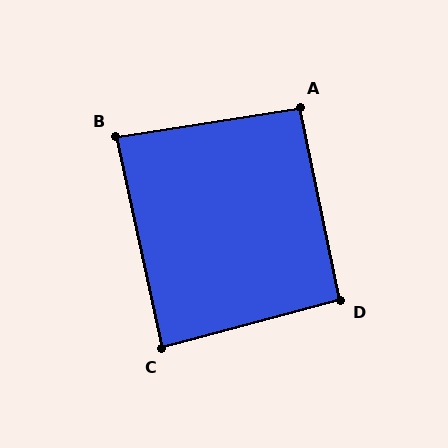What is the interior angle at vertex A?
Approximately 93 degrees (approximately right).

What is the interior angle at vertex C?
Approximately 87 degrees (approximately right).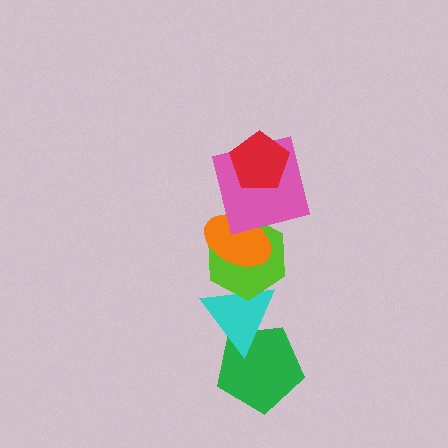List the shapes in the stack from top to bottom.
From top to bottom: the red pentagon, the pink square, the orange ellipse, the lime hexagon, the cyan triangle, the green pentagon.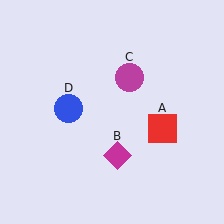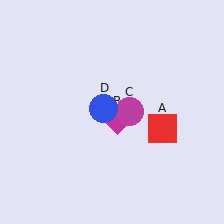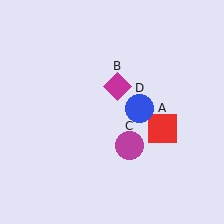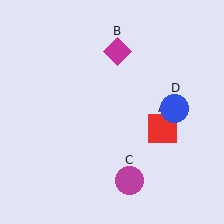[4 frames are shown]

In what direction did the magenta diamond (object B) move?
The magenta diamond (object B) moved up.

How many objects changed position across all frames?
3 objects changed position: magenta diamond (object B), magenta circle (object C), blue circle (object D).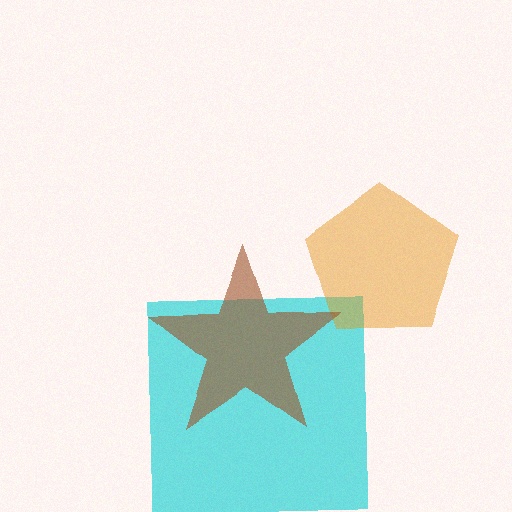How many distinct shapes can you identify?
There are 3 distinct shapes: a cyan square, an orange pentagon, a brown star.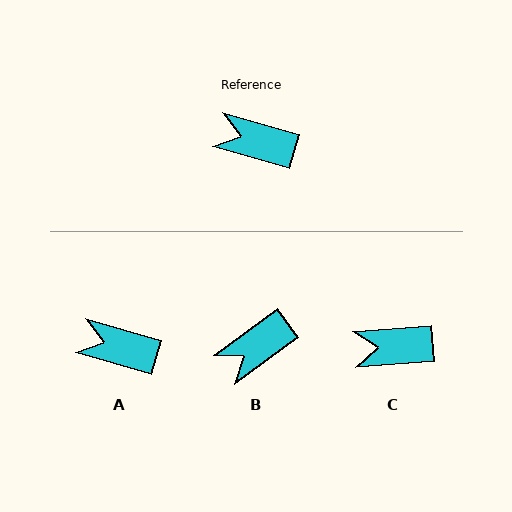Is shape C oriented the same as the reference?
No, it is off by about 21 degrees.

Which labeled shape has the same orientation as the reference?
A.